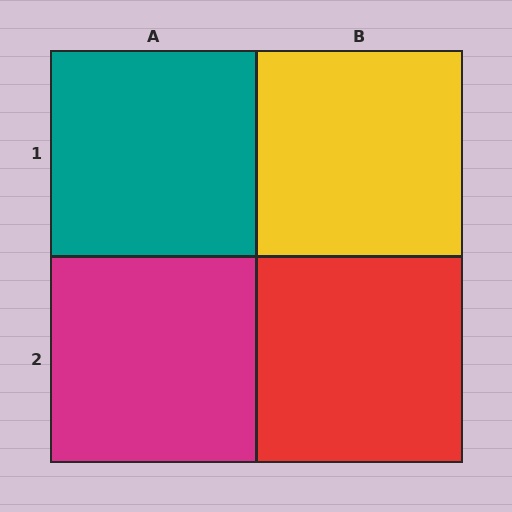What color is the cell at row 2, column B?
Red.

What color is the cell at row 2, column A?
Magenta.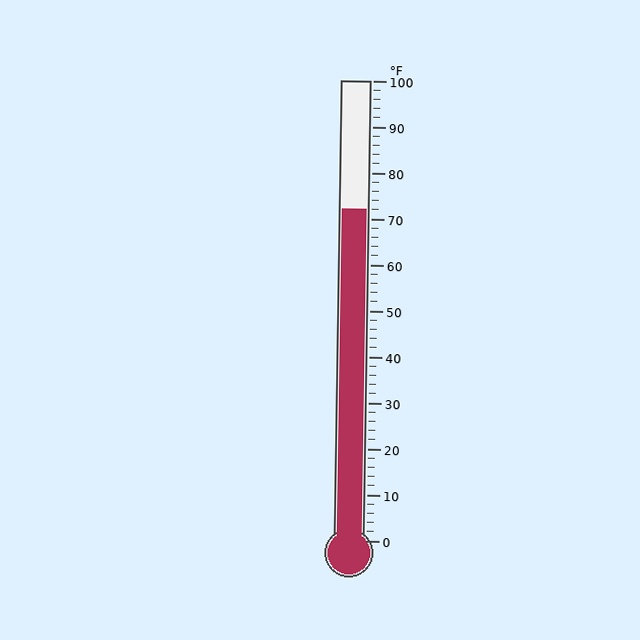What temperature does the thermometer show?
The thermometer shows approximately 72°F.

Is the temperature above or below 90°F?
The temperature is below 90°F.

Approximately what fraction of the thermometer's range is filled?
The thermometer is filled to approximately 70% of its range.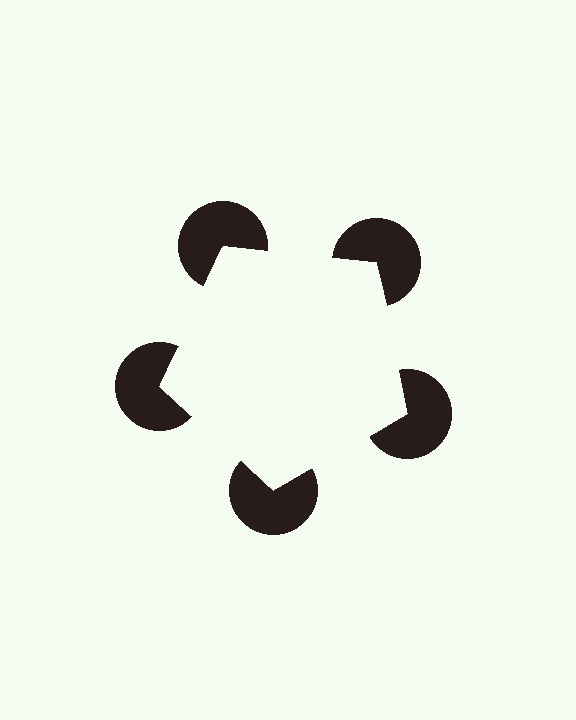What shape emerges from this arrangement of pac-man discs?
An illusory pentagon — its edges are inferred from the aligned wedge cuts in the pac-man discs, not physically drawn.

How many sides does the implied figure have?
5 sides.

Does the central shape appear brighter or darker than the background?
It typically appears slightly brighter than the background, even though no actual brightness change is drawn.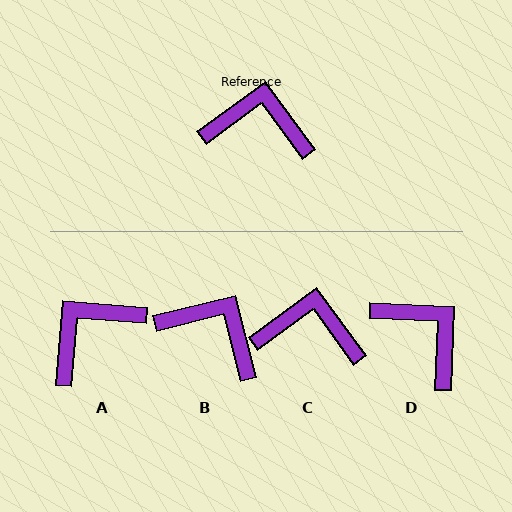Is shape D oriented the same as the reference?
No, it is off by about 39 degrees.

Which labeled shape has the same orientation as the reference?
C.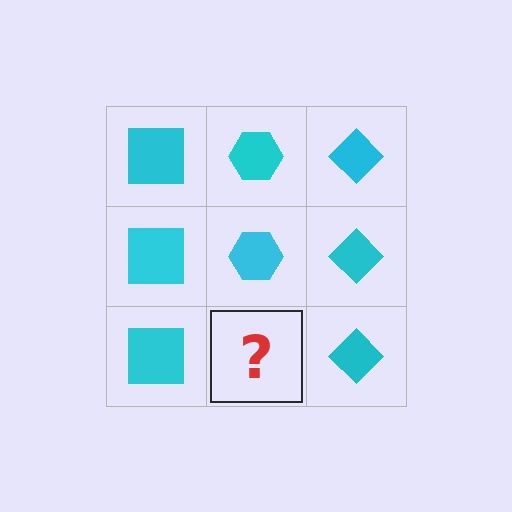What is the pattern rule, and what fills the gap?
The rule is that each column has a consistent shape. The gap should be filled with a cyan hexagon.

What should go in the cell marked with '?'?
The missing cell should contain a cyan hexagon.